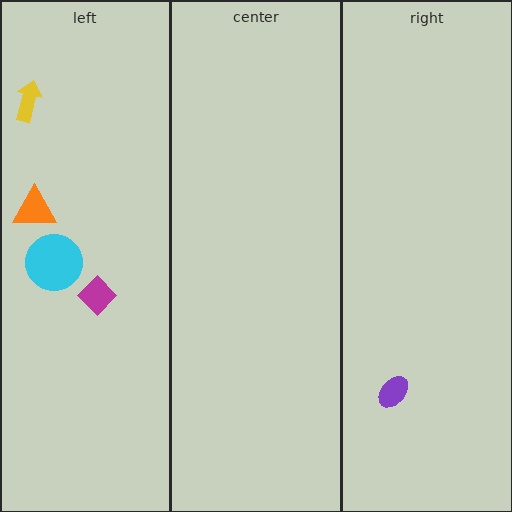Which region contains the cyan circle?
The left region.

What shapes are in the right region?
The purple ellipse.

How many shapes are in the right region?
1.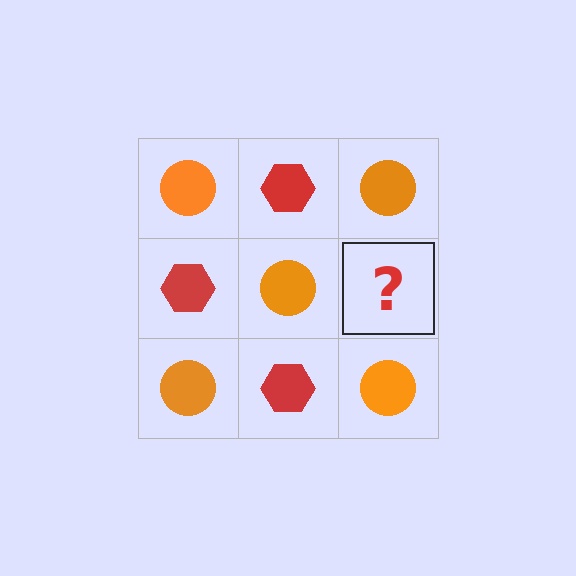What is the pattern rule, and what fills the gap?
The rule is that it alternates orange circle and red hexagon in a checkerboard pattern. The gap should be filled with a red hexagon.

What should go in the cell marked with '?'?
The missing cell should contain a red hexagon.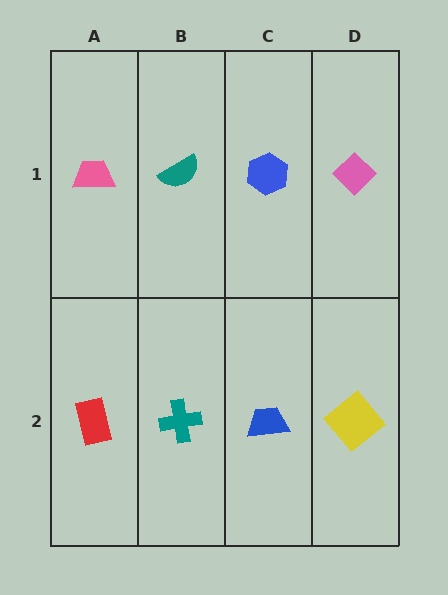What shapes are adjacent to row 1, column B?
A teal cross (row 2, column B), a pink trapezoid (row 1, column A), a blue hexagon (row 1, column C).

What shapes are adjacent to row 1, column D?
A yellow diamond (row 2, column D), a blue hexagon (row 1, column C).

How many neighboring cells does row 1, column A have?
2.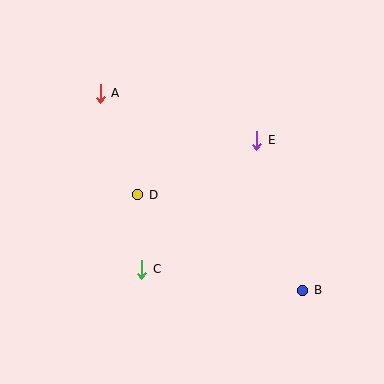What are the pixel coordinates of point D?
Point D is at (138, 195).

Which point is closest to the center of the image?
Point D at (138, 195) is closest to the center.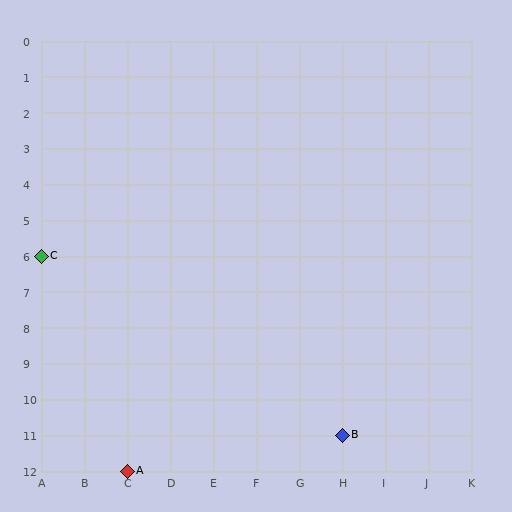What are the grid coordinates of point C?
Point C is at grid coordinates (A, 6).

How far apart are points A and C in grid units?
Points A and C are 2 columns and 6 rows apart (about 6.3 grid units diagonally).